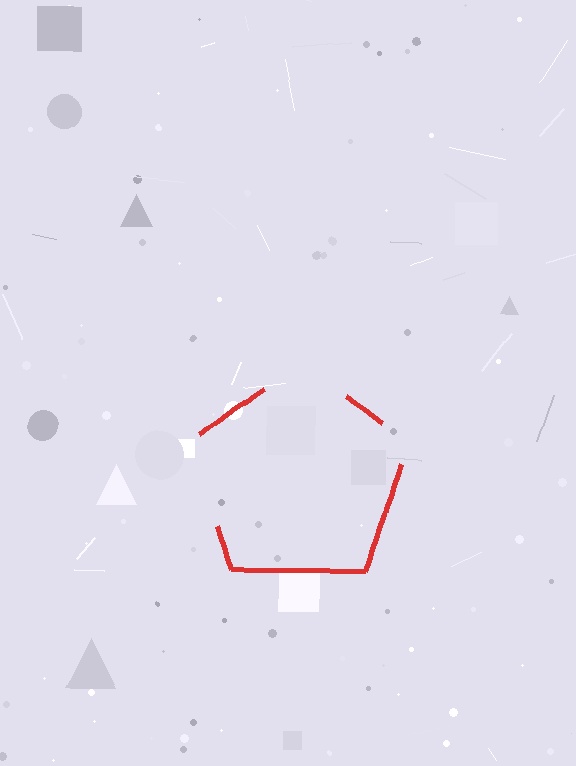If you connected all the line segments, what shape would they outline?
They would outline a pentagon.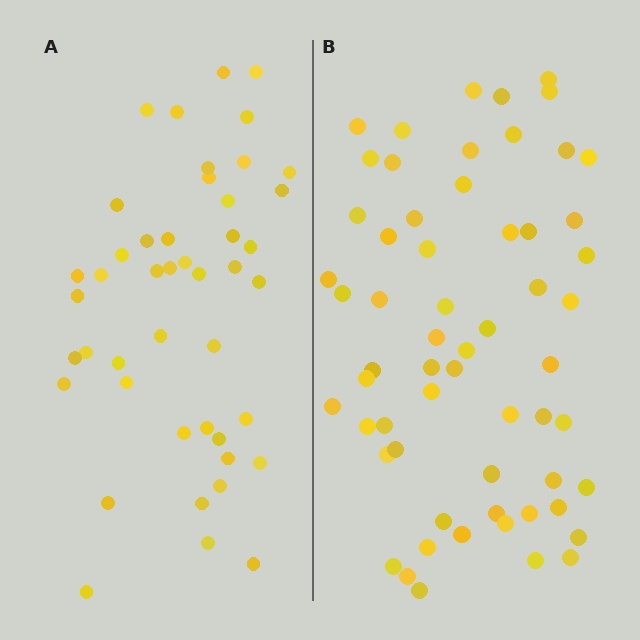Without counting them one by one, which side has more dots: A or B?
Region B (the right region) has more dots.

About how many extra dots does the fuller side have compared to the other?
Region B has approximately 15 more dots than region A.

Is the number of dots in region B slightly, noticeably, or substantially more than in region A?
Region B has noticeably more, but not dramatically so. The ratio is roughly 1.3 to 1.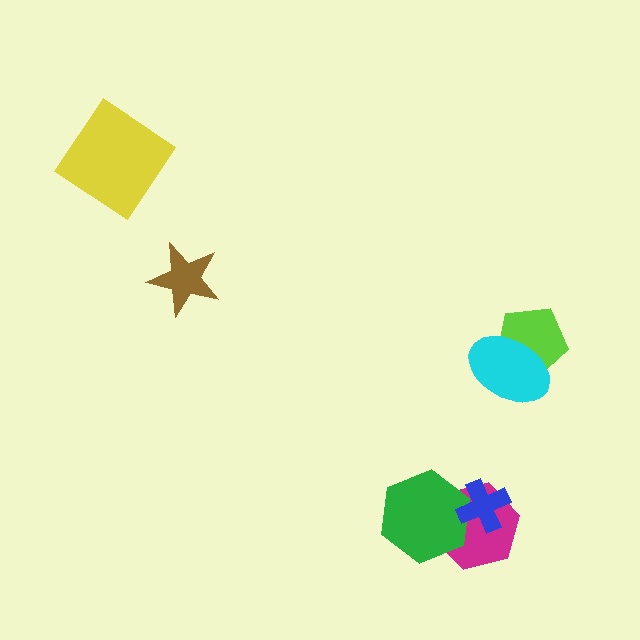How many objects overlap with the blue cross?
2 objects overlap with the blue cross.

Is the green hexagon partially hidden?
Yes, it is partially covered by another shape.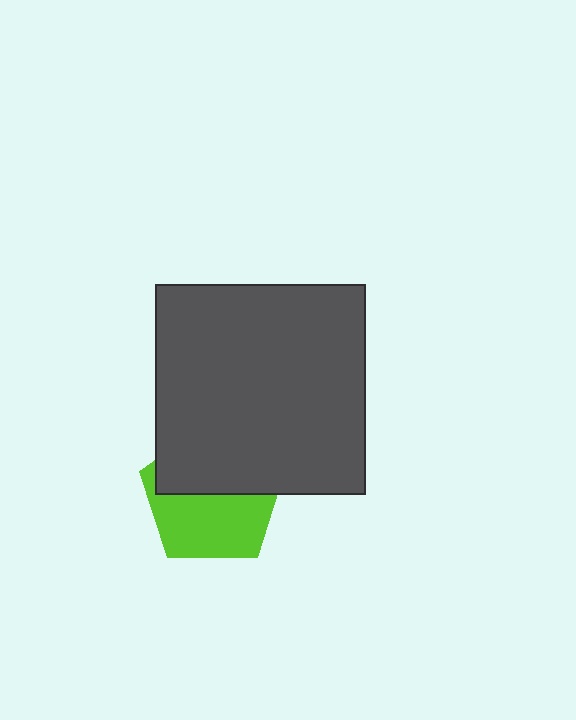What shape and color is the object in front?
The object in front is a dark gray square.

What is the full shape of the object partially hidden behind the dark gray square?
The partially hidden object is a lime pentagon.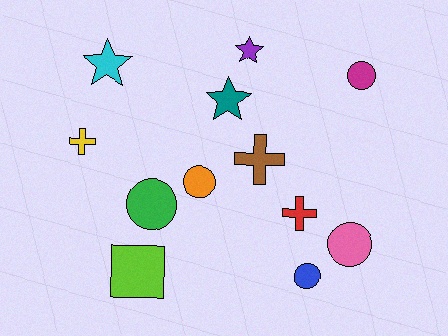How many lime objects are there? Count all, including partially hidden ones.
There is 1 lime object.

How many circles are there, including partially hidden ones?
There are 5 circles.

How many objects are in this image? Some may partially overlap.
There are 12 objects.